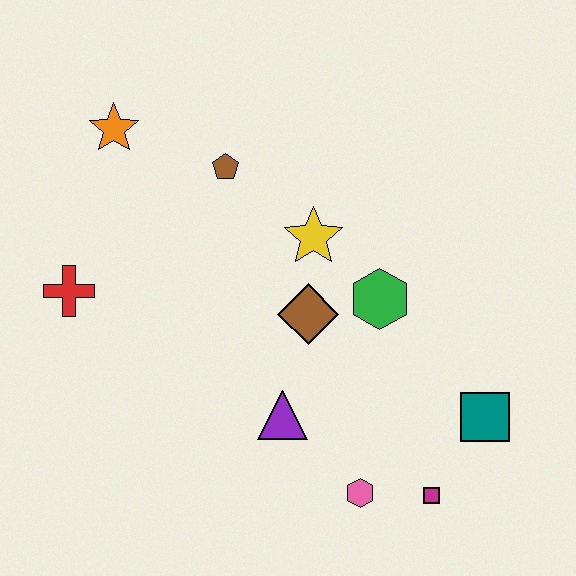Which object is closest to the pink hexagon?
The magenta square is closest to the pink hexagon.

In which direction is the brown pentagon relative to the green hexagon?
The brown pentagon is to the left of the green hexagon.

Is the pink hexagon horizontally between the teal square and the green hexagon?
No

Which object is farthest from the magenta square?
The orange star is farthest from the magenta square.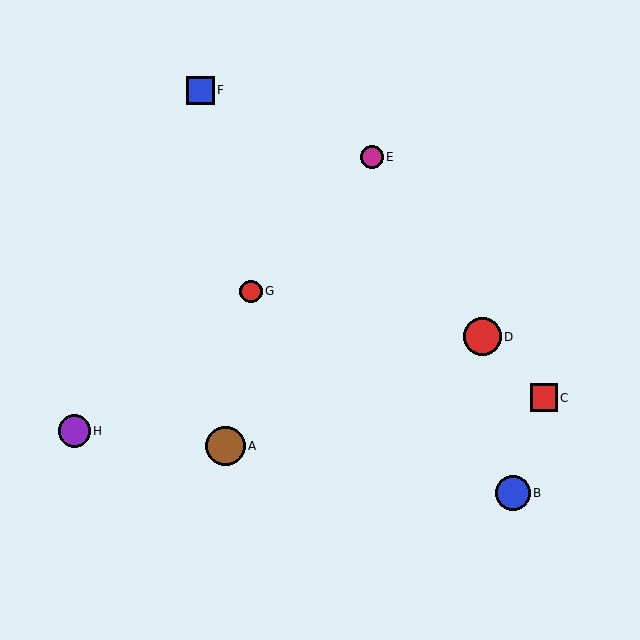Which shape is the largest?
The brown circle (labeled A) is the largest.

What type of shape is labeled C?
Shape C is a red square.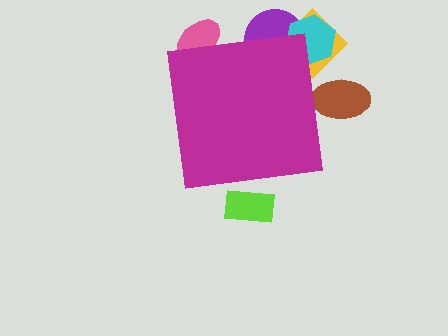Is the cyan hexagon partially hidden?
Yes, the cyan hexagon is partially hidden behind the magenta square.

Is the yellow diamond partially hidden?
Yes, the yellow diamond is partially hidden behind the magenta square.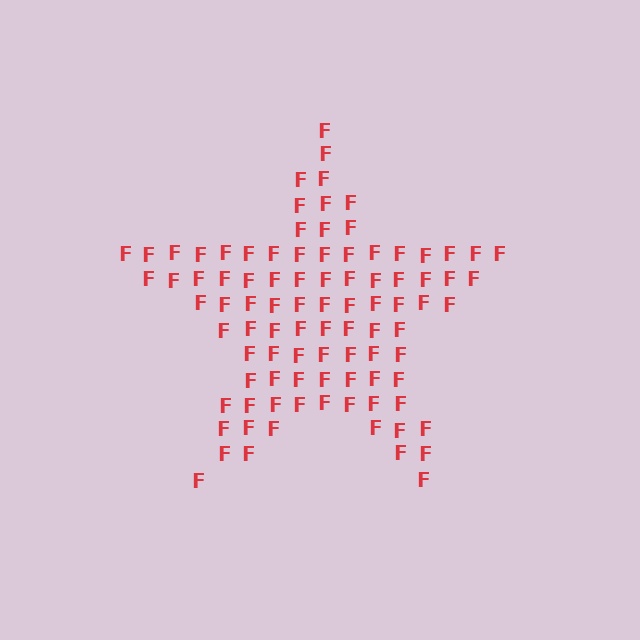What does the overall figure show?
The overall figure shows a star.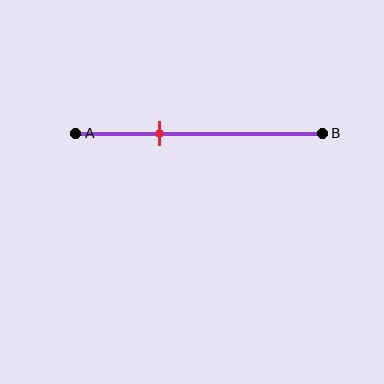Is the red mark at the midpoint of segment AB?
No, the mark is at about 35% from A, not at the 50% midpoint.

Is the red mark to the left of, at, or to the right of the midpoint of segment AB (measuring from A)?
The red mark is to the left of the midpoint of segment AB.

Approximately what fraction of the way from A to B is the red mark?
The red mark is approximately 35% of the way from A to B.